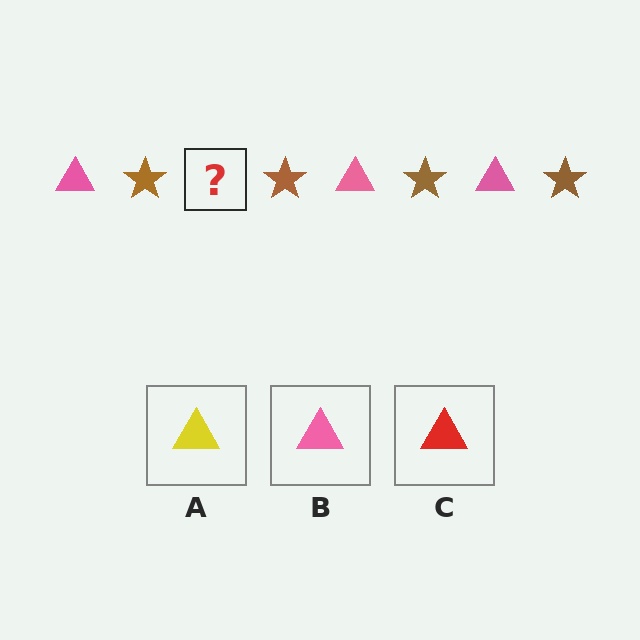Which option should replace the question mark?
Option B.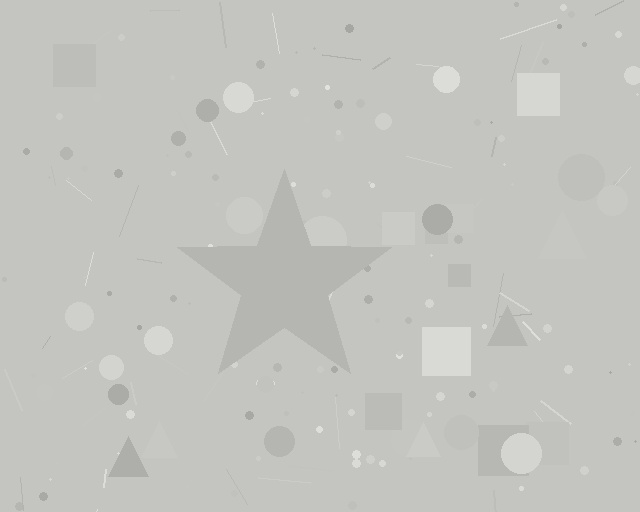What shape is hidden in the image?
A star is hidden in the image.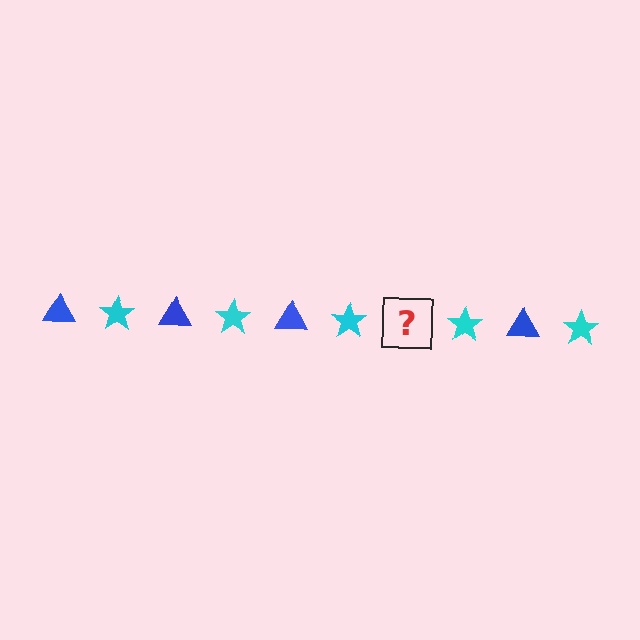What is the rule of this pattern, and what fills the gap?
The rule is that the pattern alternates between blue triangle and cyan star. The gap should be filled with a blue triangle.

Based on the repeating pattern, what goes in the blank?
The blank should be a blue triangle.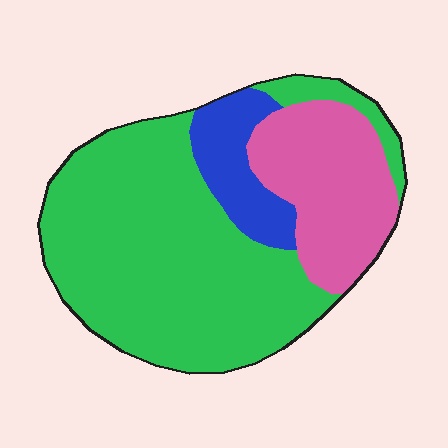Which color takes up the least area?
Blue, at roughly 10%.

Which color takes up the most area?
Green, at roughly 65%.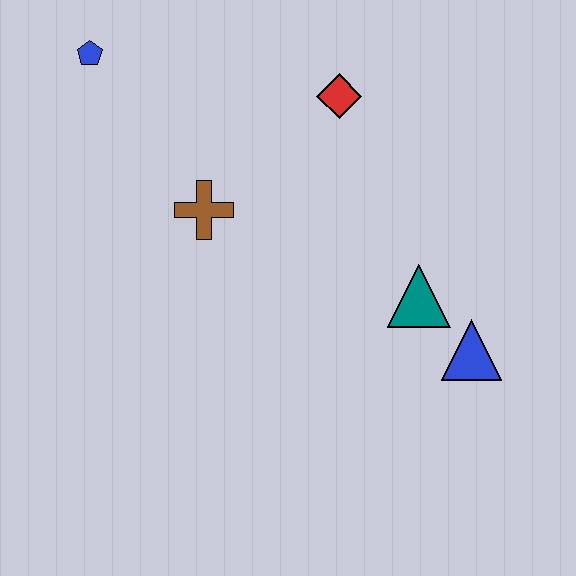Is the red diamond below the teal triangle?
No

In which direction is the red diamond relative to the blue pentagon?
The red diamond is to the right of the blue pentagon.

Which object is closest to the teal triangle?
The blue triangle is closest to the teal triangle.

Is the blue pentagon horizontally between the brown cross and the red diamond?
No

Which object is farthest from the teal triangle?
The blue pentagon is farthest from the teal triangle.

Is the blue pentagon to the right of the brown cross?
No